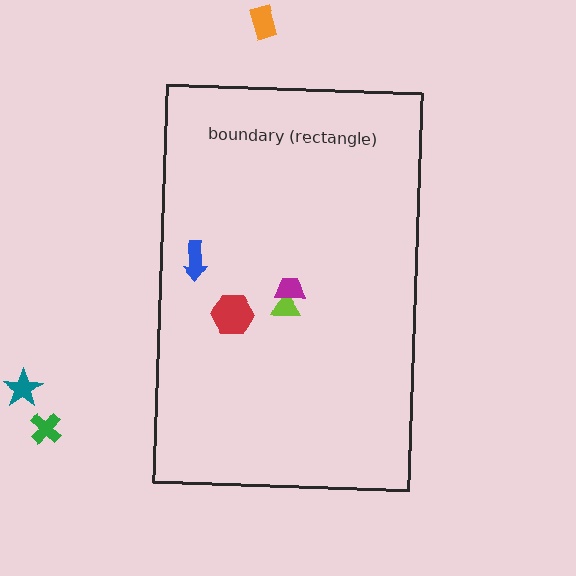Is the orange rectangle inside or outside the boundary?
Outside.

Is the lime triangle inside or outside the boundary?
Inside.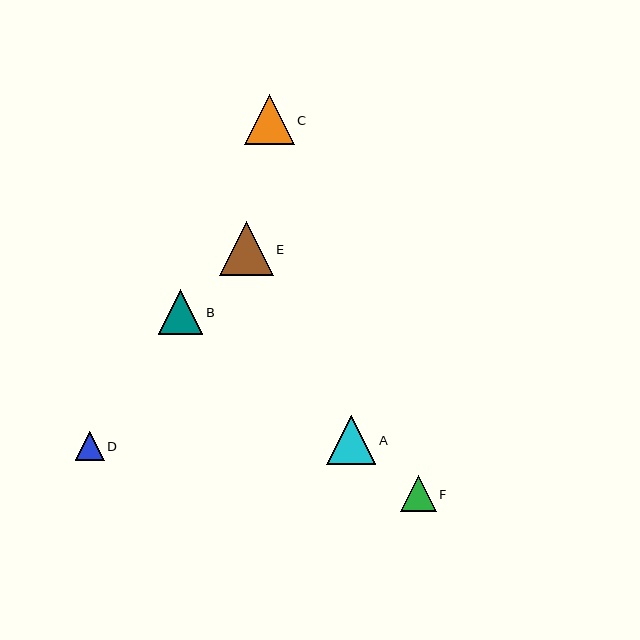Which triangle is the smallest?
Triangle D is the smallest with a size of approximately 29 pixels.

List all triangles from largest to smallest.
From largest to smallest: E, C, A, B, F, D.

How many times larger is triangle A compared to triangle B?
Triangle A is approximately 1.1 times the size of triangle B.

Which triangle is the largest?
Triangle E is the largest with a size of approximately 53 pixels.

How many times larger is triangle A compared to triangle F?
Triangle A is approximately 1.4 times the size of triangle F.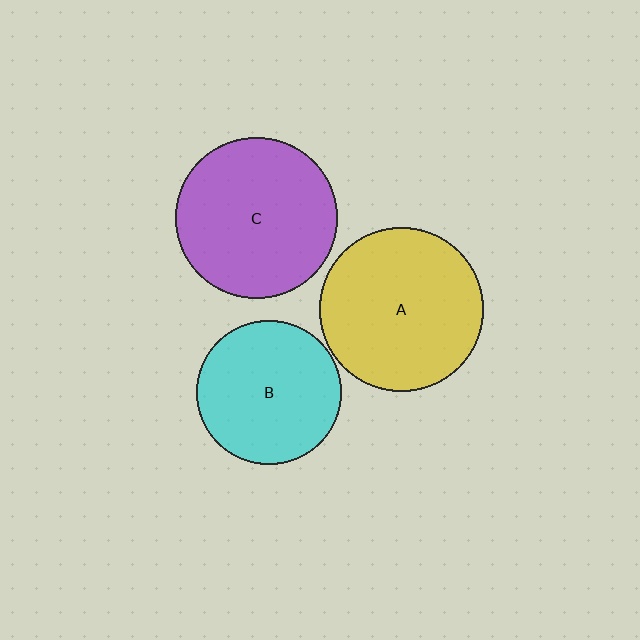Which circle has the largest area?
Circle A (yellow).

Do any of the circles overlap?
No, none of the circles overlap.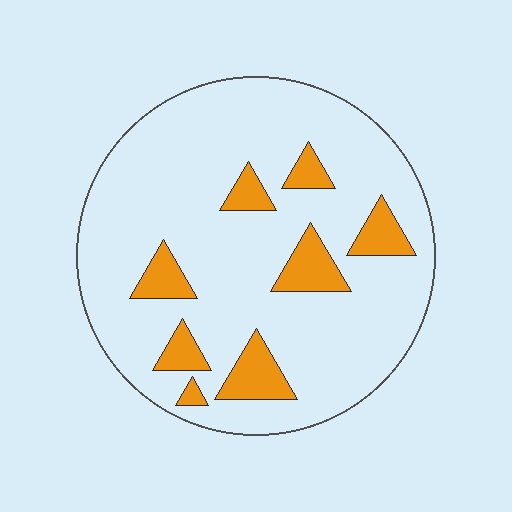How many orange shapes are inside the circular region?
8.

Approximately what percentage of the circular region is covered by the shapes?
Approximately 15%.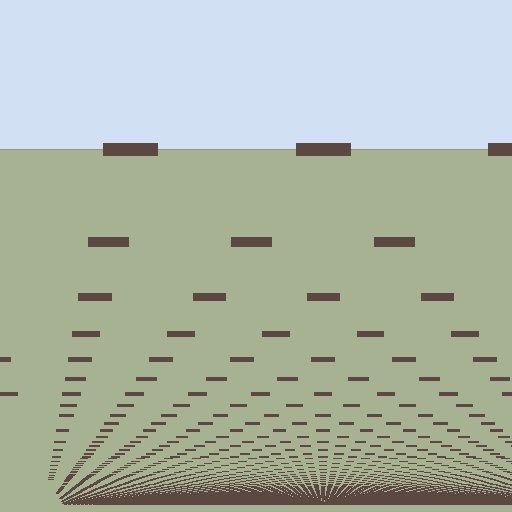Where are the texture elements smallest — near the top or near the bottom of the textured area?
Near the bottom.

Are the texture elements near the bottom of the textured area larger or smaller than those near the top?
Smaller. The gradient is inverted — elements near the bottom are smaller and denser.